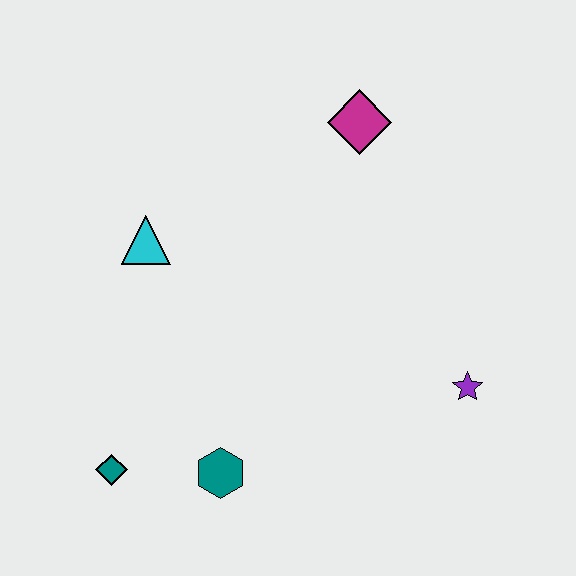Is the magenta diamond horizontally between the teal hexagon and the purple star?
Yes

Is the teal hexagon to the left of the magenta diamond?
Yes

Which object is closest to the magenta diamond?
The cyan triangle is closest to the magenta diamond.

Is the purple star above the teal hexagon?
Yes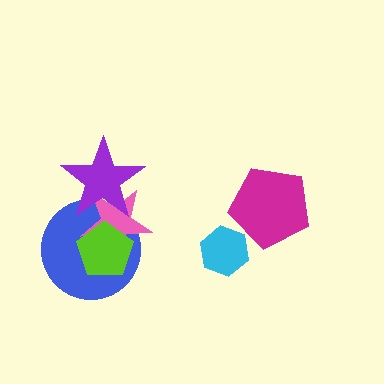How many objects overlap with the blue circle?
3 objects overlap with the blue circle.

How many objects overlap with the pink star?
3 objects overlap with the pink star.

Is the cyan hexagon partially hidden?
No, no other shape covers it.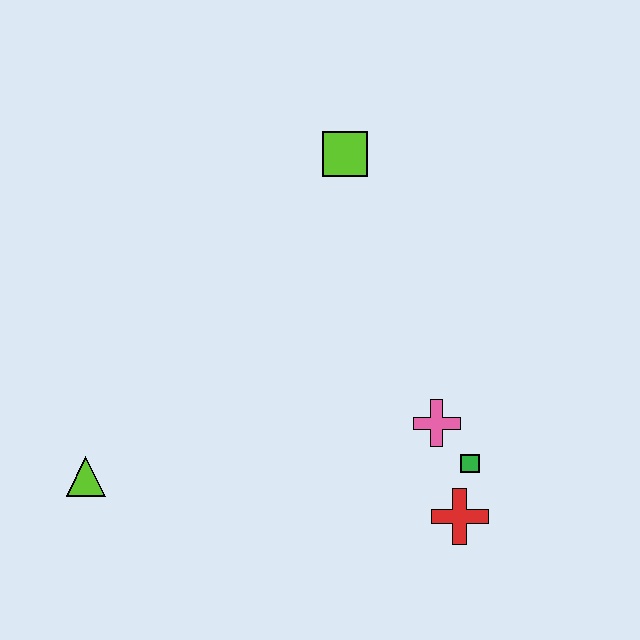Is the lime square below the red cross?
No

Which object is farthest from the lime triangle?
The lime square is farthest from the lime triangle.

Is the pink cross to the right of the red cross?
No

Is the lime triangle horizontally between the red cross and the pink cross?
No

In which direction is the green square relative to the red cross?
The green square is above the red cross.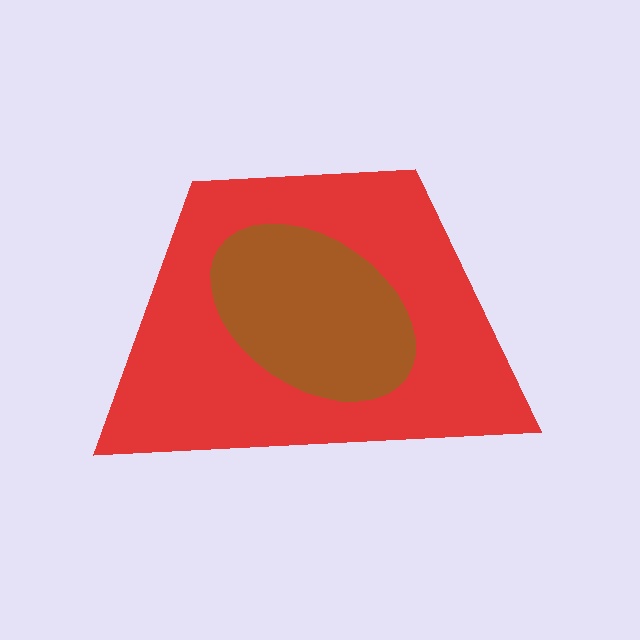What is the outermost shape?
The red trapezoid.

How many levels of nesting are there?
2.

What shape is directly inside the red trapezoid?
The brown ellipse.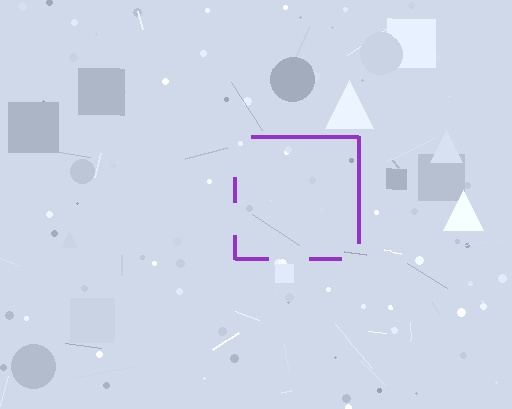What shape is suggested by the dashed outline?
The dashed outline suggests a square.